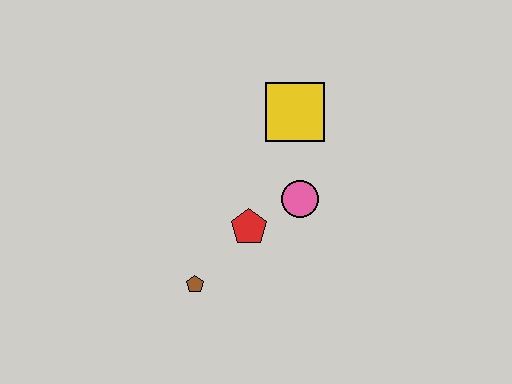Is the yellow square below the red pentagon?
No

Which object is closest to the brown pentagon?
The red pentagon is closest to the brown pentagon.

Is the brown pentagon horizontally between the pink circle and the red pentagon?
No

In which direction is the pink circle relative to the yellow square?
The pink circle is below the yellow square.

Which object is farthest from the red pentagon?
The yellow square is farthest from the red pentagon.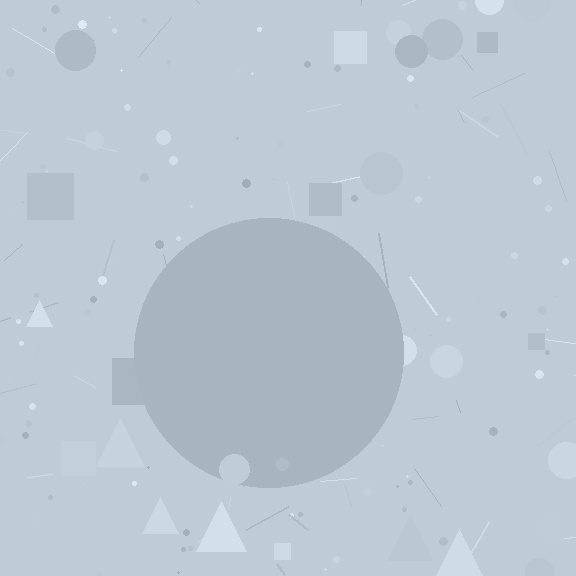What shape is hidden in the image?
A circle is hidden in the image.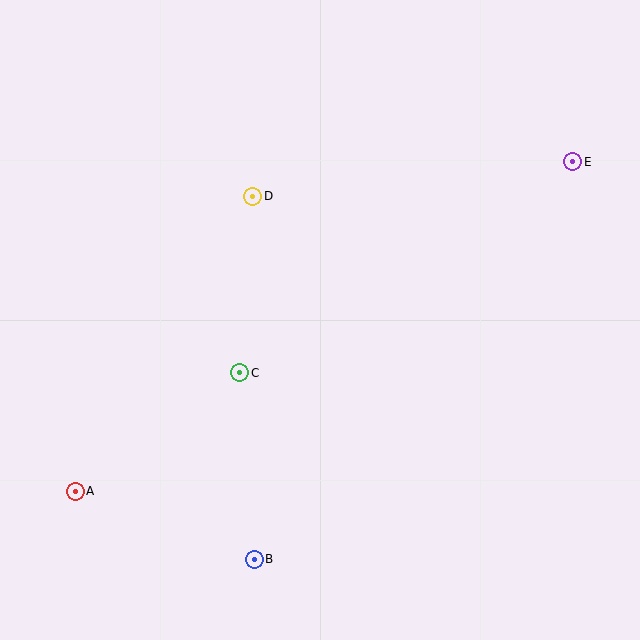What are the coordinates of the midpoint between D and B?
The midpoint between D and B is at (254, 378).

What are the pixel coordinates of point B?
Point B is at (254, 559).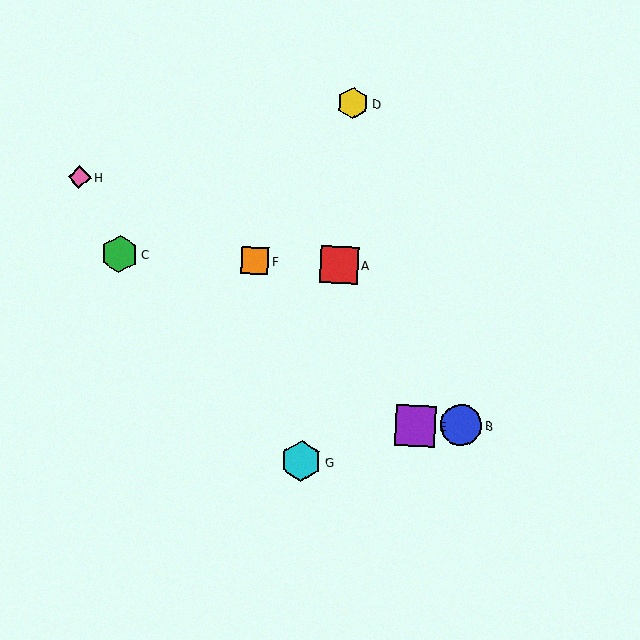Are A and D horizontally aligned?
No, A is at y≈265 and D is at y≈103.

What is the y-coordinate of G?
Object G is at y≈461.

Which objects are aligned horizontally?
Objects A, C, F are aligned horizontally.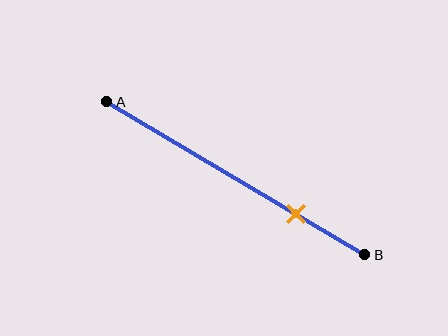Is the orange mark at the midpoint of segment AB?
No, the mark is at about 75% from A, not at the 50% midpoint.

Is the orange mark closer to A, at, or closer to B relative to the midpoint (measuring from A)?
The orange mark is closer to point B than the midpoint of segment AB.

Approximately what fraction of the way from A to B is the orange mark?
The orange mark is approximately 75% of the way from A to B.